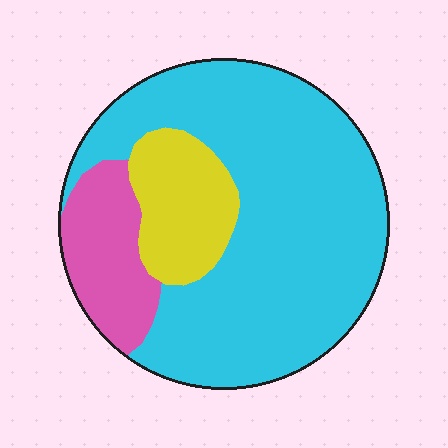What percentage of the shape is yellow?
Yellow covers about 15% of the shape.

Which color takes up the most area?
Cyan, at roughly 70%.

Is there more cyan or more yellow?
Cyan.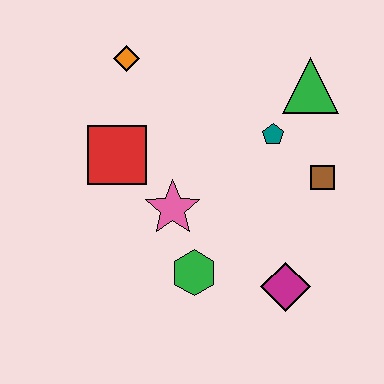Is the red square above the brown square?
Yes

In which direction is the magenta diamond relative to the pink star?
The magenta diamond is to the right of the pink star.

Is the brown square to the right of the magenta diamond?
Yes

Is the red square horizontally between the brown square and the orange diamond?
No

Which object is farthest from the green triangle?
The green hexagon is farthest from the green triangle.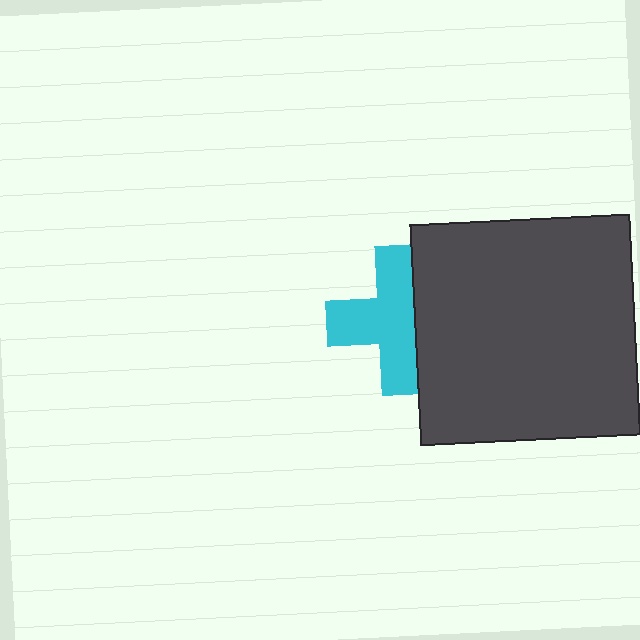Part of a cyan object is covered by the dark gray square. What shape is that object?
It is a cross.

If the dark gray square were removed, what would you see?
You would see the complete cyan cross.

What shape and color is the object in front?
The object in front is a dark gray square.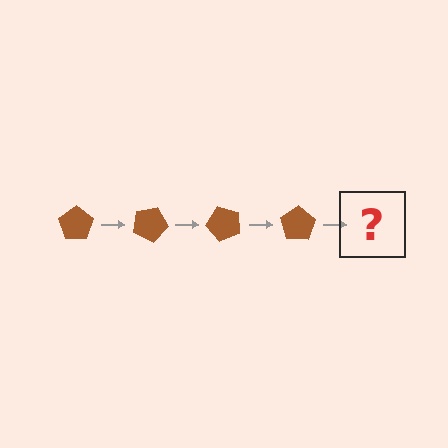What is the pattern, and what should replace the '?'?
The pattern is that the pentagon rotates 25 degrees each step. The '?' should be a brown pentagon rotated 100 degrees.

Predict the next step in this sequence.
The next step is a brown pentagon rotated 100 degrees.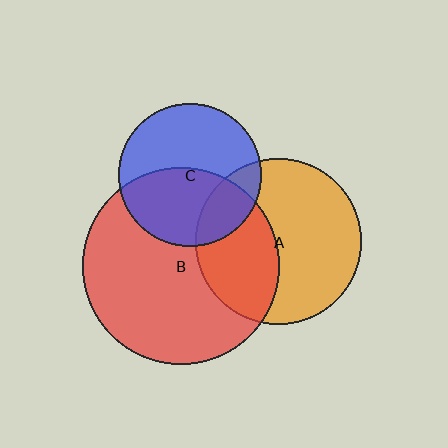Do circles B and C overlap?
Yes.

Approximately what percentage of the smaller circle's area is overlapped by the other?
Approximately 50%.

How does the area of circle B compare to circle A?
Approximately 1.4 times.